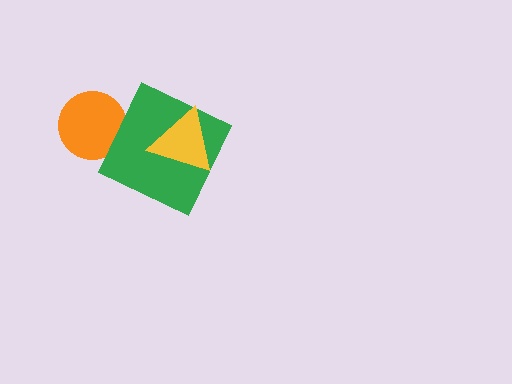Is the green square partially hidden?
Yes, it is partially covered by another shape.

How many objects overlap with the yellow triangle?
1 object overlaps with the yellow triangle.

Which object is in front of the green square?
The yellow triangle is in front of the green square.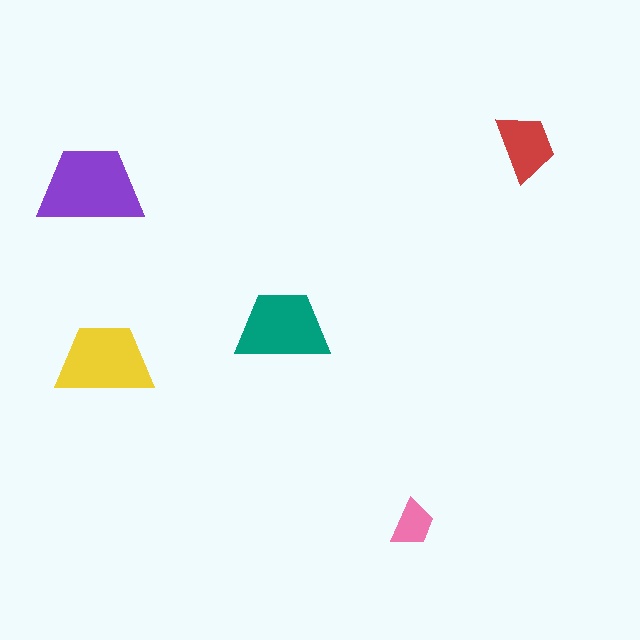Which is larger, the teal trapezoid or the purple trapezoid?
The purple one.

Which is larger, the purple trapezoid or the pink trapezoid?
The purple one.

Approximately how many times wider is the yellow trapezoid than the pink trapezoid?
About 2 times wider.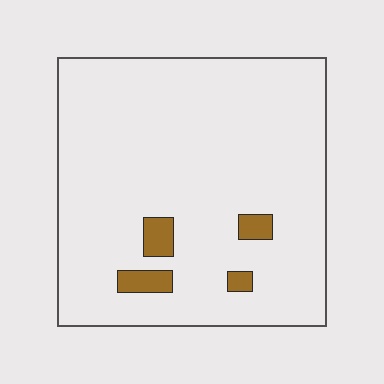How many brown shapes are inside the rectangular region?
4.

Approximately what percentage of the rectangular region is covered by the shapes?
Approximately 5%.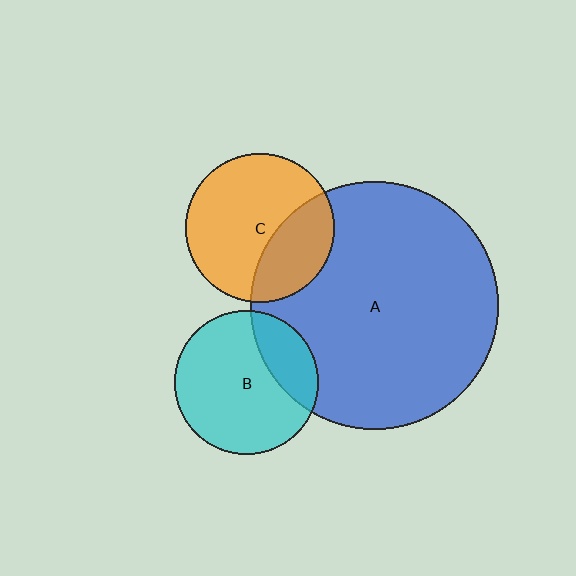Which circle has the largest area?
Circle A (blue).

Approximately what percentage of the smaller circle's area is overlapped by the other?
Approximately 25%.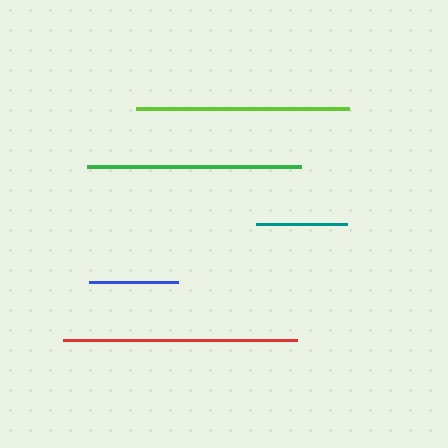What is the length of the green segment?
The green segment is approximately 214 pixels long.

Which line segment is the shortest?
The blue line is the shortest at approximately 90 pixels.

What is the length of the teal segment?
The teal segment is approximately 90 pixels long.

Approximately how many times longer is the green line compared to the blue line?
The green line is approximately 2.4 times the length of the blue line.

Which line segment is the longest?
The red line is the longest at approximately 234 pixels.